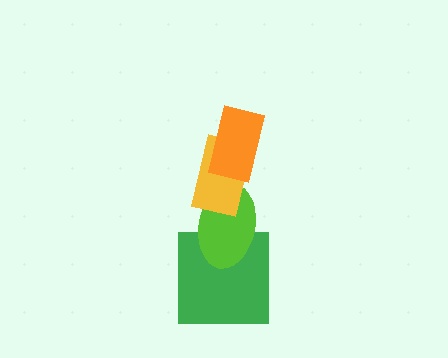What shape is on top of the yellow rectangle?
The orange rectangle is on top of the yellow rectangle.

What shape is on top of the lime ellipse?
The yellow rectangle is on top of the lime ellipse.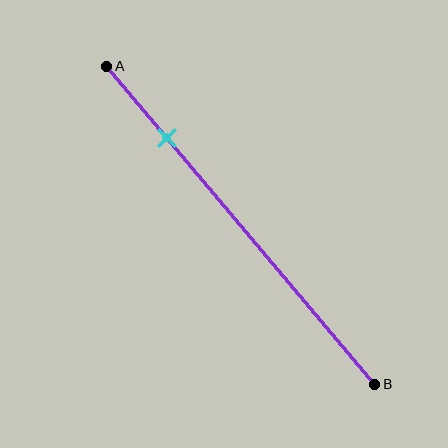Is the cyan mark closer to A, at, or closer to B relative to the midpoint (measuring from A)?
The cyan mark is closer to point A than the midpoint of segment AB.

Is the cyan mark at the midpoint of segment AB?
No, the mark is at about 25% from A, not at the 50% midpoint.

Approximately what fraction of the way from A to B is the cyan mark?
The cyan mark is approximately 25% of the way from A to B.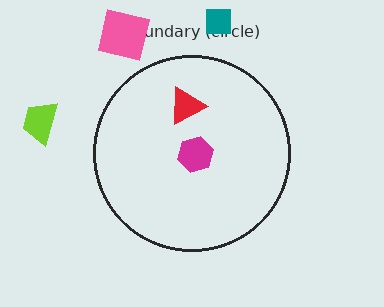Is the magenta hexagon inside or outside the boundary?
Inside.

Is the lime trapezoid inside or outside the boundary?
Outside.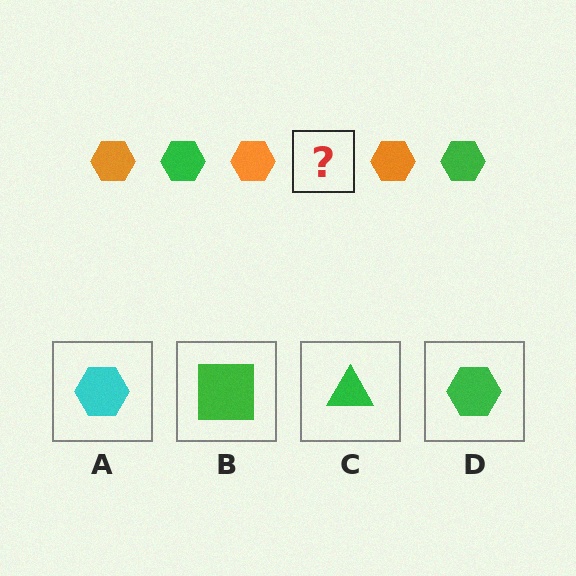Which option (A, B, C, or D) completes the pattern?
D.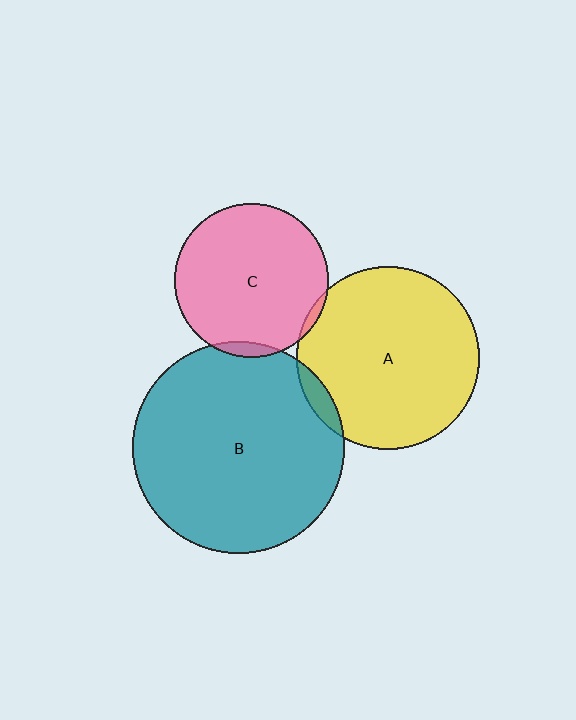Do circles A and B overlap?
Yes.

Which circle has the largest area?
Circle B (teal).